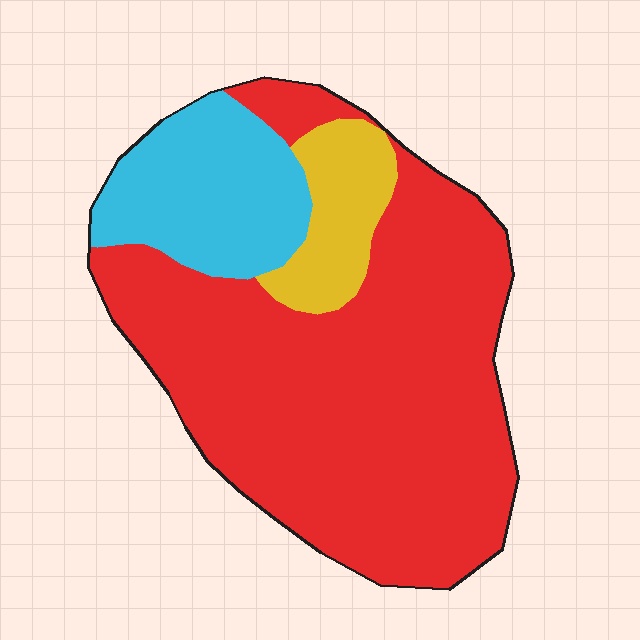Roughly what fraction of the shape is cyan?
Cyan covers roughly 20% of the shape.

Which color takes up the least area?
Yellow, at roughly 10%.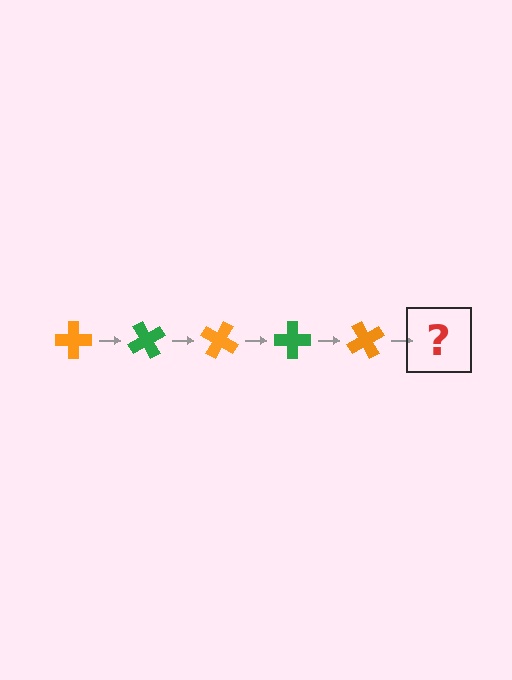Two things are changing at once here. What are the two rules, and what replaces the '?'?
The two rules are that it rotates 60 degrees each step and the color cycles through orange and green. The '?' should be a green cross, rotated 300 degrees from the start.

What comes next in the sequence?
The next element should be a green cross, rotated 300 degrees from the start.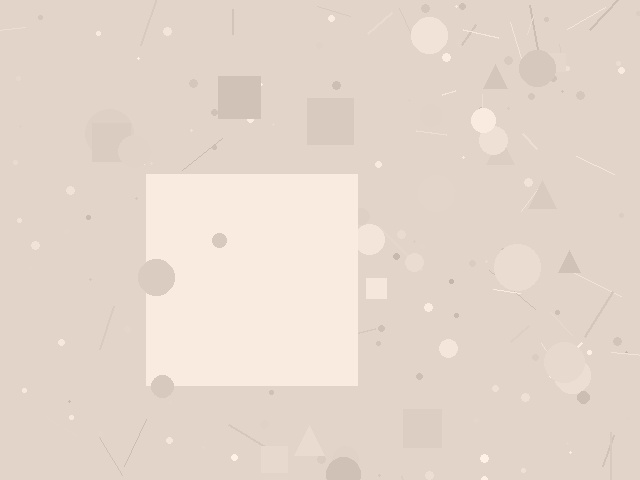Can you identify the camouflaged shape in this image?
The camouflaged shape is a square.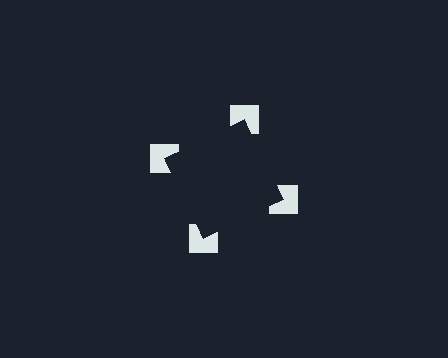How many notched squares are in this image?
There are 4 — one at each vertex of the illusory square.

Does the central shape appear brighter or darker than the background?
It typically appears slightly darker than the background, even though no actual brightness change is drawn.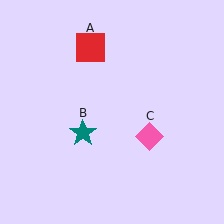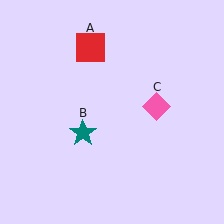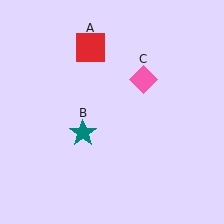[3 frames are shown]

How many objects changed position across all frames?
1 object changed position: pink diamond (object C).